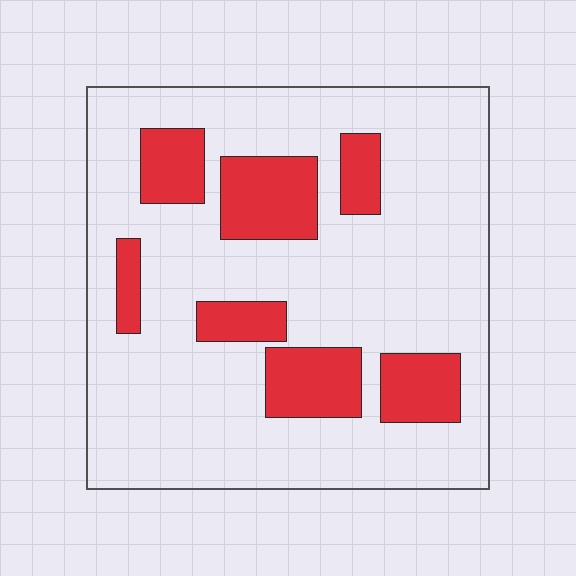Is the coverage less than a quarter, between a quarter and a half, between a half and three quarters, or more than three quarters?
Less than a quarter.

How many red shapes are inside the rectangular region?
7.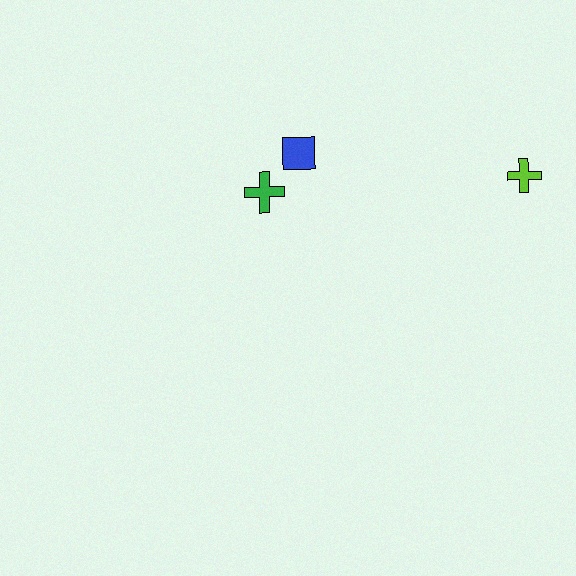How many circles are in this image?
There are no circles.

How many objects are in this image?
There are 3 objects.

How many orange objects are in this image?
There are no orange objects.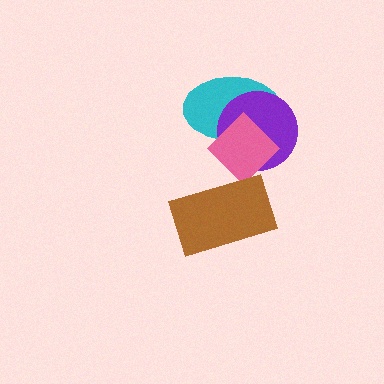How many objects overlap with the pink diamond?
3 objects overlap with the pink diamond.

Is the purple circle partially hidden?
Yes, it is partially covered by another shape.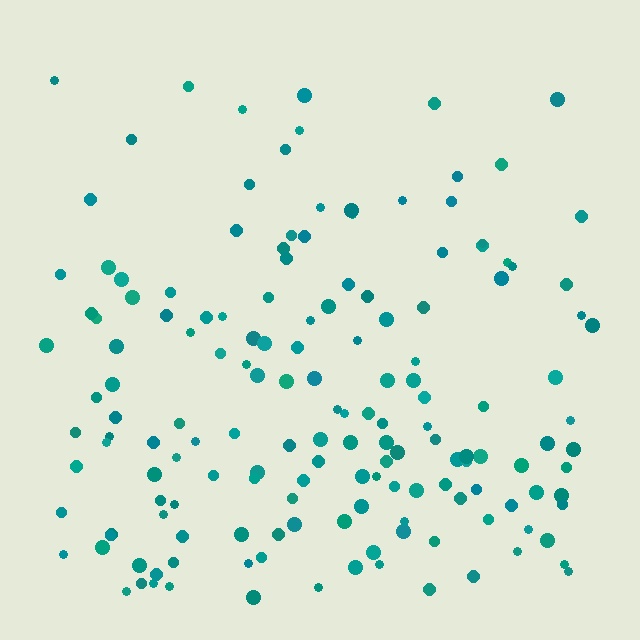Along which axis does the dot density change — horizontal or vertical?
Vertical.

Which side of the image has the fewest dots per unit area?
The top.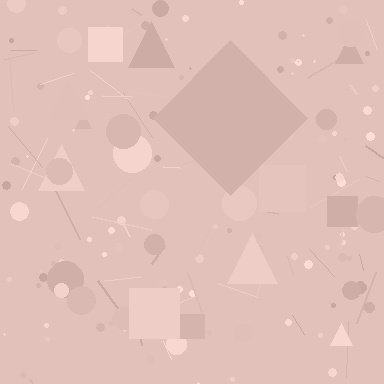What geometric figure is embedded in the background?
A diamond is embedded in the background.